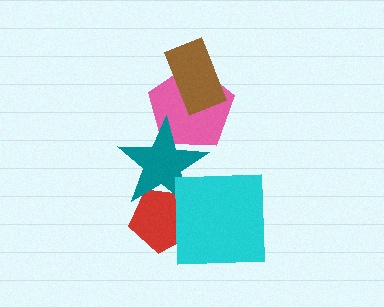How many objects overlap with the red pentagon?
2 objects overlap with the red pentagon.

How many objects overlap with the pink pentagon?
2 objects overlap with the pink pentagon.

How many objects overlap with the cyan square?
2 objects overlap with the cyan square.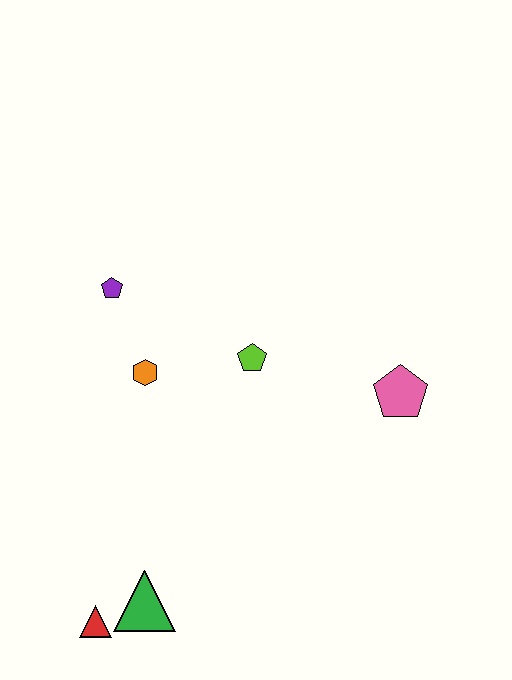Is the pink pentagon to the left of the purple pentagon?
No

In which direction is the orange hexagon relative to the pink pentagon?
The orange hexagon is to the left of the pink pentagon.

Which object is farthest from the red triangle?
The pink pentagon is farthest from the red triangle.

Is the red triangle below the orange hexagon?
Yes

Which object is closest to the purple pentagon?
The orange hexagon is closest to the purple pentagon.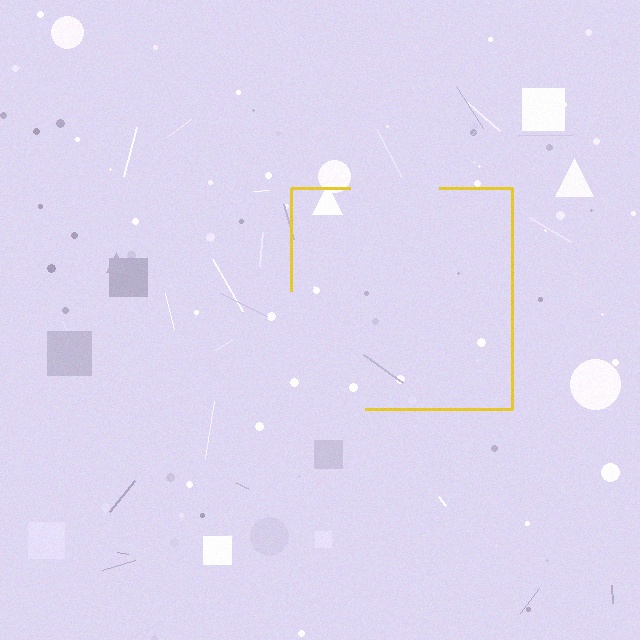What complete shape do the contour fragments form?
The contour fragments form a square.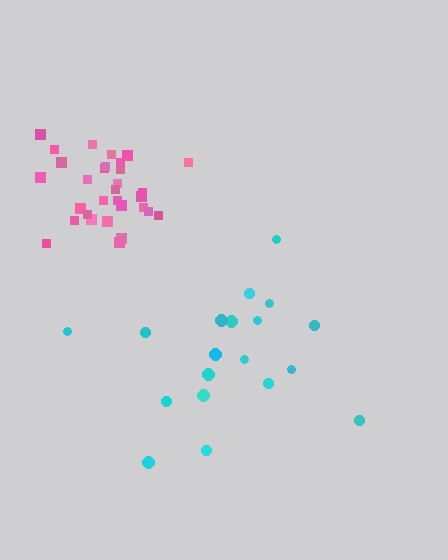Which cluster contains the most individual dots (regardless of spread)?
Pink (31).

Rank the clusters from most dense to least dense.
pink, cyan.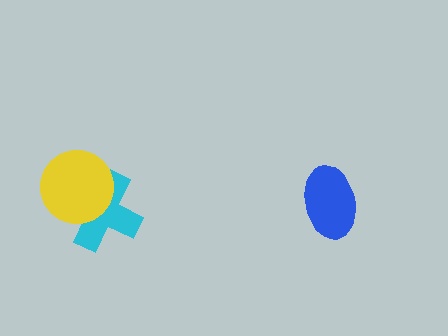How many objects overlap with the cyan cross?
1 object overlaps with the cyan cross.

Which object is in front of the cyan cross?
The yellow circle is in front of the cyan cross.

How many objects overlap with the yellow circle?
1 object overlaps with the yellow circle.